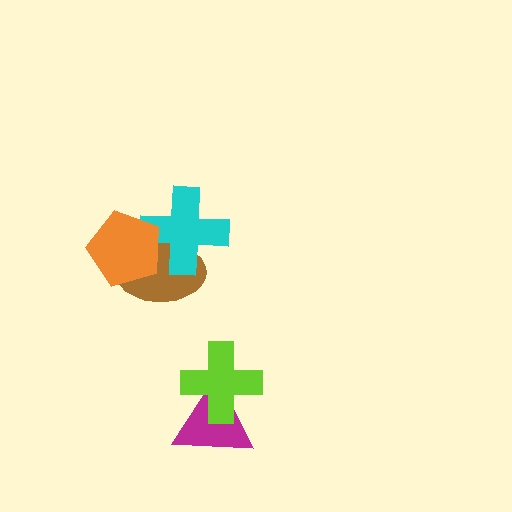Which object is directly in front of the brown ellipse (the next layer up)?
The cyan cross is directly in front of the brown ellipse.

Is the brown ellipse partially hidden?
Yes, it is partially covered by another shape.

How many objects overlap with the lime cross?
1 object overlaps with the lime cross.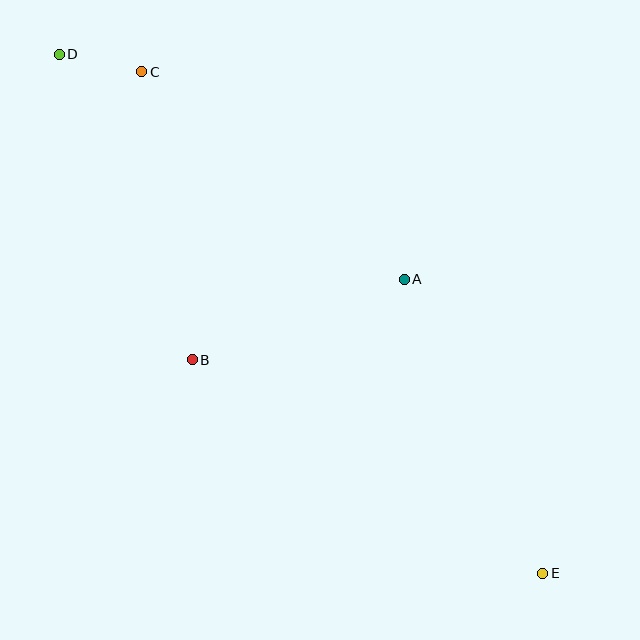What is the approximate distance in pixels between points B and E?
The distance between B and E is approximately 410 pixels.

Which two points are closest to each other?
Points C and D are closest to each other.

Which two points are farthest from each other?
Points D and E are farthest from each other.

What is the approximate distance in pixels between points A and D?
The distance between A and D is approximately 412 pixels.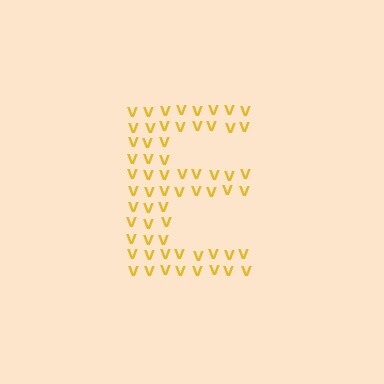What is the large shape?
The large shape is the letter E.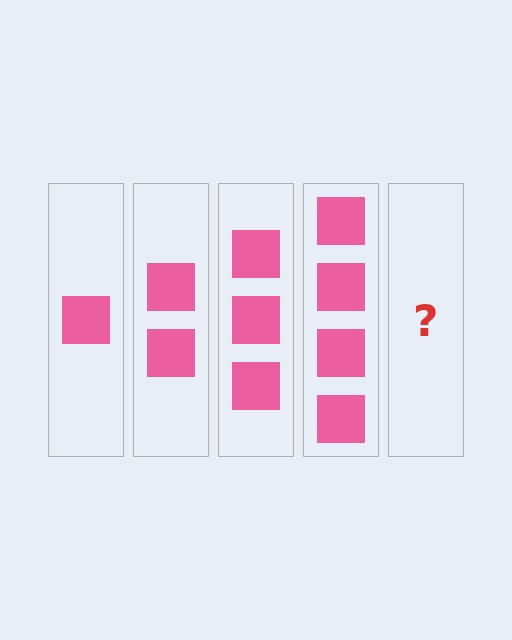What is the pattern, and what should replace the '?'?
The pattern is that each step adds one more square. The '?' should be 5 squares.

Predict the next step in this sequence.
The next step is 5 squares.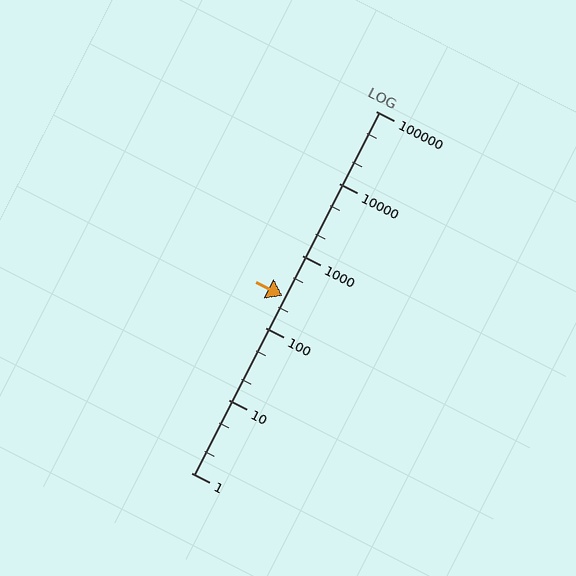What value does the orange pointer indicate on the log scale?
The pointer indicates approximately 280.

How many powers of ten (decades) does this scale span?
The scale spans 5 decades, from 1 to 100000.